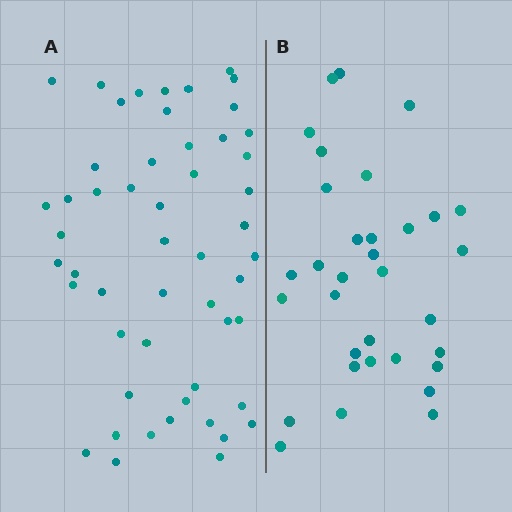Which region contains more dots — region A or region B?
Region A (the left region) has more dots.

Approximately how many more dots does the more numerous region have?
Region A has approximately 20 more dots than region B.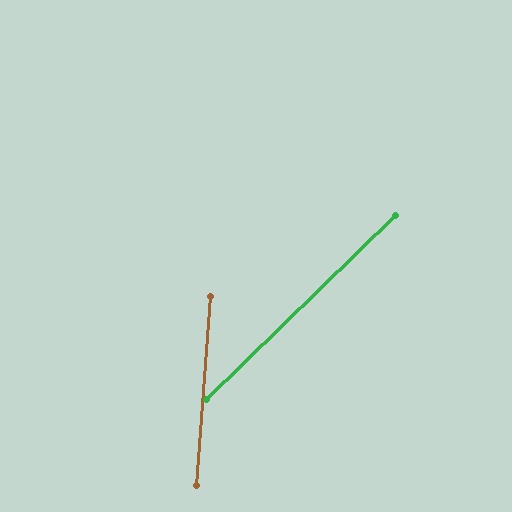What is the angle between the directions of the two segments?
Approximately 42 degrees.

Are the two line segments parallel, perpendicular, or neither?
Neither parallel nor perpendicular — they differ by about 42°.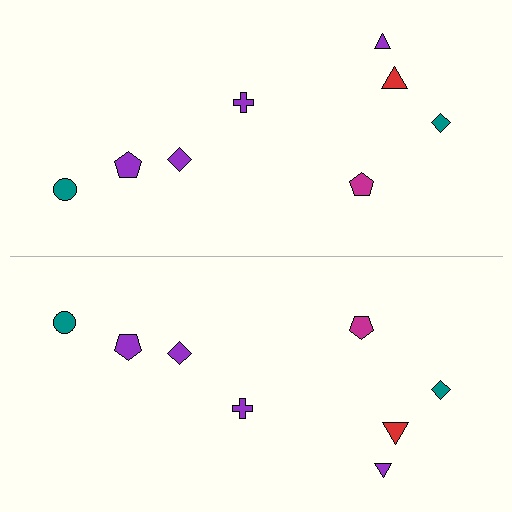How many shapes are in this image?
There are 16 shapes in this image.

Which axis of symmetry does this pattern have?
The pattern has a horizontal axis of symmetry running through the center of the image.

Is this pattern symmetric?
Yes, this pattern has bilateral (reflection) symmetry.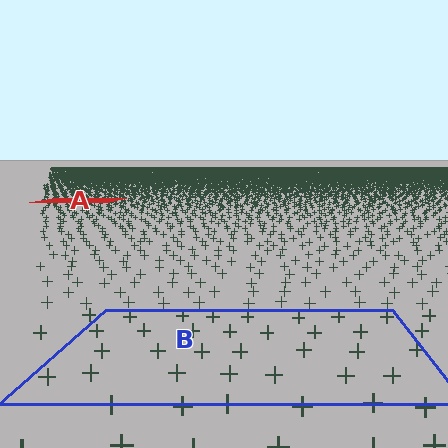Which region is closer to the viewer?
Region B is closer. The texture elements there are larger and more spread out.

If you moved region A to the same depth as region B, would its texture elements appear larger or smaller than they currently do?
They would appear larger. At a closer depth, the same texture elements are projected at a bigger on-screen size.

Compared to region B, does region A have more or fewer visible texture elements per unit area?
Region A has more texture elements per unit area — they are packed more densely because it is farther away.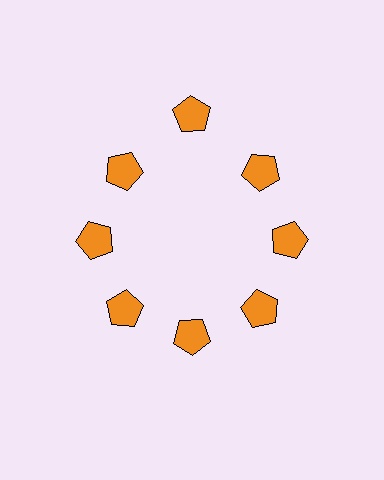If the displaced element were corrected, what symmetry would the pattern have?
It would have 8-fold rotational symmetry — the pattern would map onto itself every 45 degrees.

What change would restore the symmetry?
The symmetry would be restored by moving it inward, back onto the ring so that all 8 pentagons sit at equal angles and equal distance from the center.